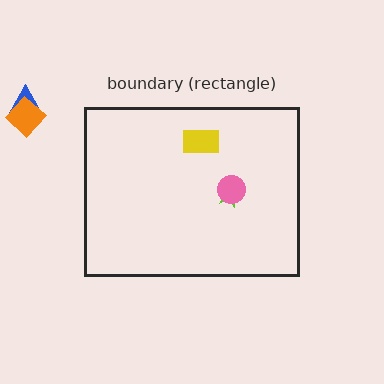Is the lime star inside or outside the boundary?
Inside.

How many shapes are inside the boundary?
3 inside, 2 outside.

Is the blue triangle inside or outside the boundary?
Outside.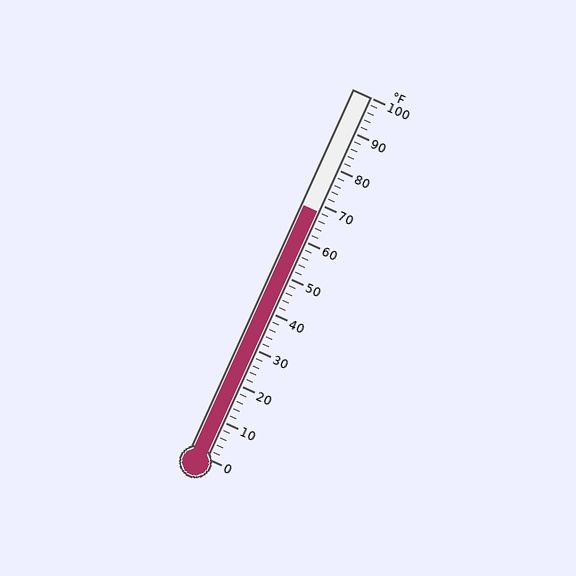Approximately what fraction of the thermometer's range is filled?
The thermometer is filled to approximately 70% of its range.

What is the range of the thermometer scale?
The thermometer scale ranges from 0°F to 100°F.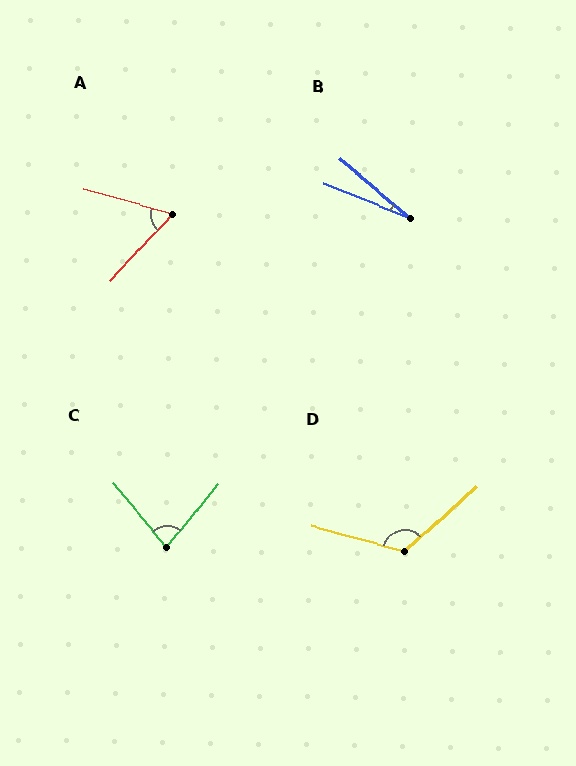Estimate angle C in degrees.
Approximately 79 degrees.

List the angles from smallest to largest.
B (18°), A (63°), C (79°), D (123°).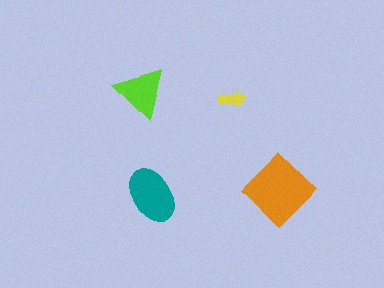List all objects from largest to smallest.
The orange diamond, the teal ellipse, the lime triangle, the yellow arrow.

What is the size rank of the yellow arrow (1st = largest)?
4th.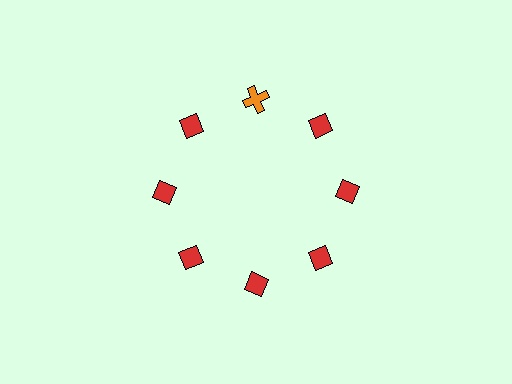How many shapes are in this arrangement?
There are 8 shapes arranged in a ring pattern.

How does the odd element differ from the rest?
It differs in both color (orange instead of red) and shape (cross instead of diamond).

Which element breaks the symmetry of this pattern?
The orange cross at roughly the 12 o'clock position breaks the symmetry. All other shapes are red diamonds.